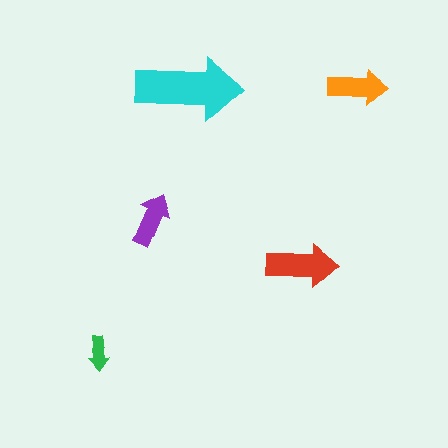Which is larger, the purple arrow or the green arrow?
The purple one.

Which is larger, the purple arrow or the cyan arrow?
The cyan one.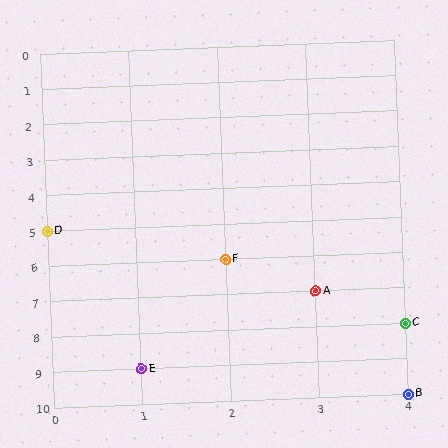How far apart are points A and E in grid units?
Points A and E are 2 columns and 2 rows apart (about 2.8 grid units diagonally).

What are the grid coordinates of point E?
Point E is at grid coordinates (1, 9).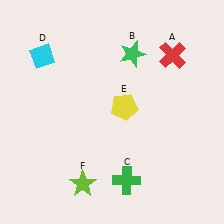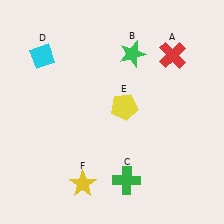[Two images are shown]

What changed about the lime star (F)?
In Image 1, F is lime. In Image 2, it changed to yellow.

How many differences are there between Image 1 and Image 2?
There is 1 difference between the two images.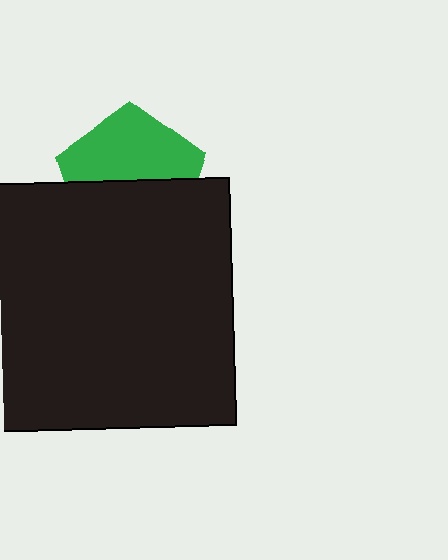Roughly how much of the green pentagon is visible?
About half of it is visible (roughly 51%).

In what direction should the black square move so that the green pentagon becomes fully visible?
The black square should move down. That is the shortest direction to clear the overlap and leave the green pentagon fully visible.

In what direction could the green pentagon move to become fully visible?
The green pentagon could move up. That would shift it out from behind the black square entirely.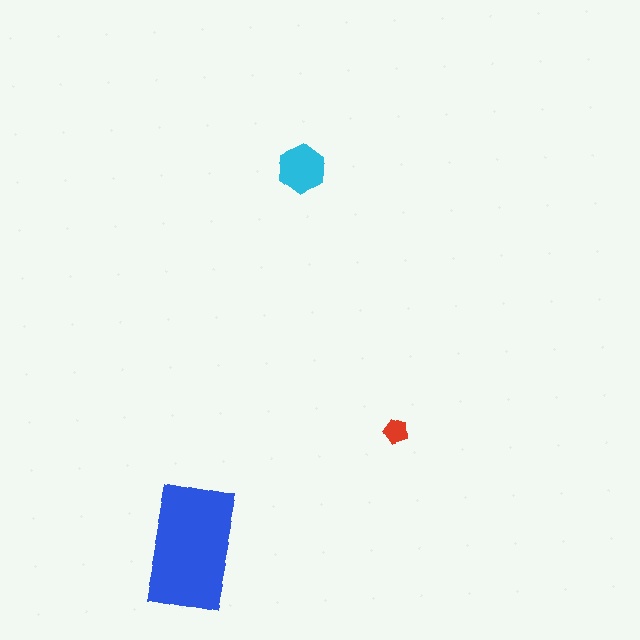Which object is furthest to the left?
The blue rectangle is leftmost.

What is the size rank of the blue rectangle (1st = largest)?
1st.